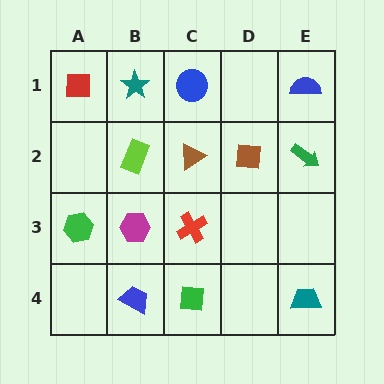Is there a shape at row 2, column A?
No, that cell is empty.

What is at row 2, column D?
A brown square.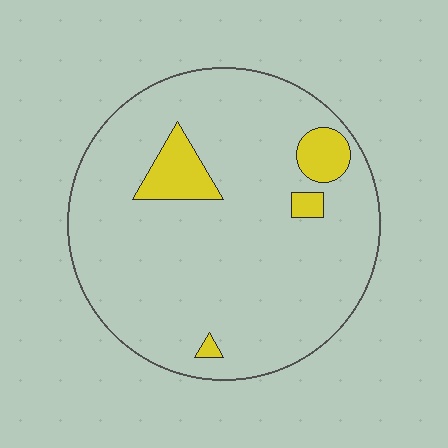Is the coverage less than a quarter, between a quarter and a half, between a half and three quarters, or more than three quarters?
Less than a quarter.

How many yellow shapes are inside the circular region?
4.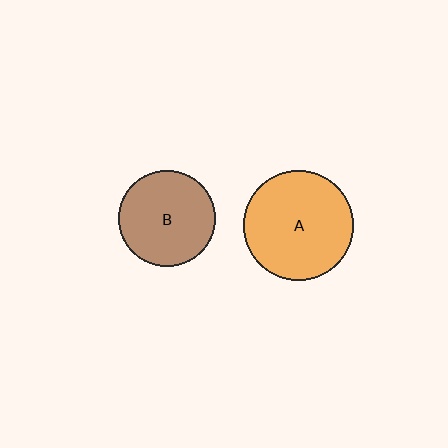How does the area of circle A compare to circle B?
Approximately 1.3 times.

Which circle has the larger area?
Circle A (orange).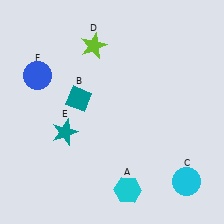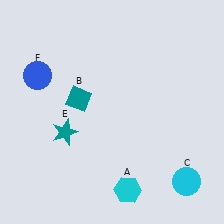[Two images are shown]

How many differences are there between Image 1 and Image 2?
There is 1 difference between the two images.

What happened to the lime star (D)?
The lime star (D) was removed in Image 2. It was in the top-left area of Image 1.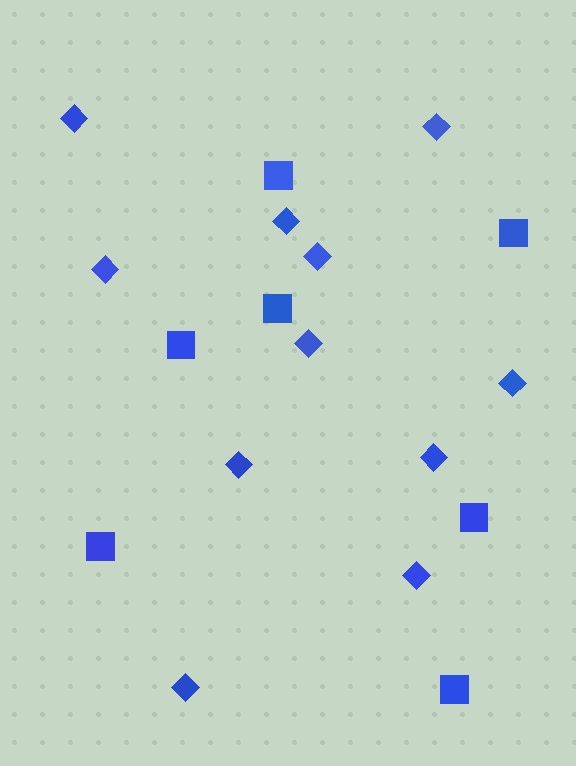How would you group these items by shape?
There are 2 groups: one group of squares (7) and one group of diamonds (11).